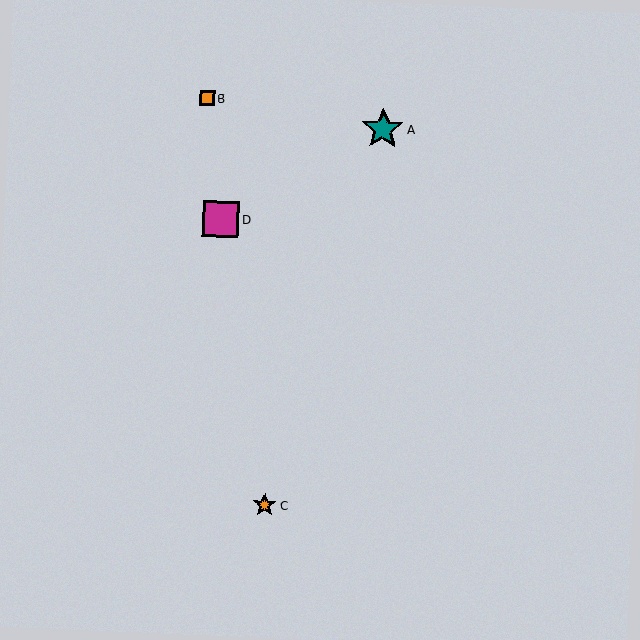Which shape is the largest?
The teal star (labeled A) is the largest.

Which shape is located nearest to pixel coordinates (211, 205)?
The magenta square (labeled D) at (221, 219) is nearest to that location.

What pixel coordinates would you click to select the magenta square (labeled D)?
Click at (221, 219) to select the magenta square D.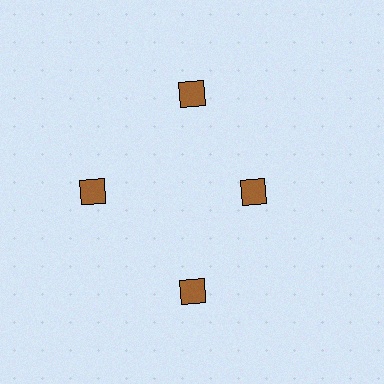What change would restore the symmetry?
The symmetry would be restored by moving it outward, back onto the ring so that all 4 diamonds sit at equal angles and equal distance from the center.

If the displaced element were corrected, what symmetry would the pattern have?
It would have 4-fold rotational symmetry — the pattern would map onto itself every 90 degrees.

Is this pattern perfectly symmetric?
No. The 4 brown diamonds are arranged in a ring, but one element near the 3 o'clock position is pulled inward toward the center, breaking the 4-fold rotational symmetry.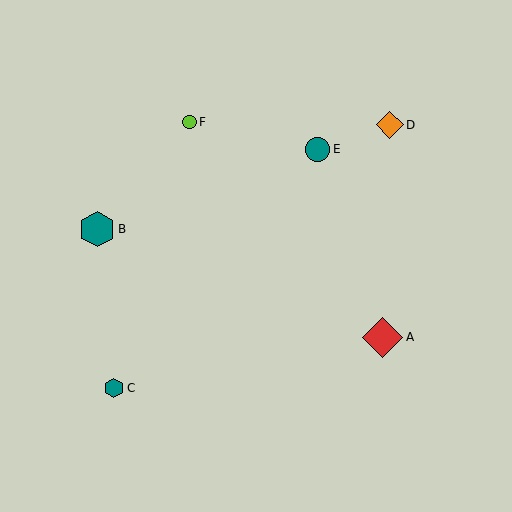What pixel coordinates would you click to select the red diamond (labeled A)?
Click at (383, 337) to select the red diamond A.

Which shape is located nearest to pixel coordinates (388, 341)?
The red diamond (labeled A) at (383, 337) is nearest to that location.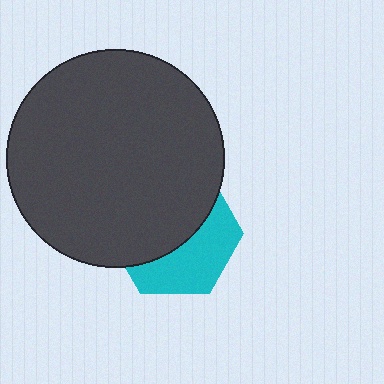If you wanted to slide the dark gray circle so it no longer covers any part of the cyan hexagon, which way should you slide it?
Slide it up — that is the most direct way to separate the two shapes.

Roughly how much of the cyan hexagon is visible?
A small part of it is visible (roughly 42%).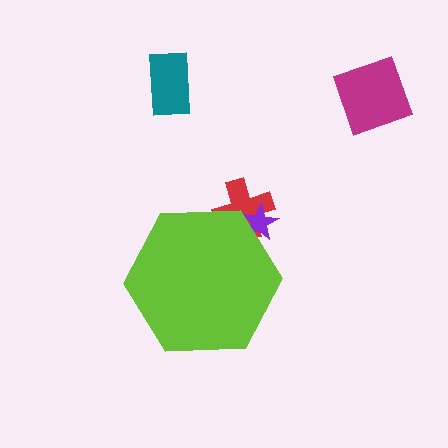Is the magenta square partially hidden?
No, the magenta square is fully visible.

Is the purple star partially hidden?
Yes, the purple star is partially hidden behind the lime hexagon.